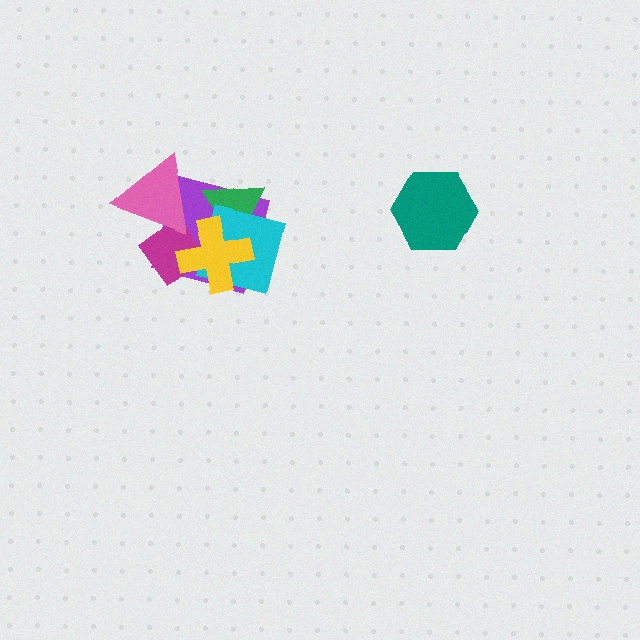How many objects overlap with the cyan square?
3 objects overlap with the cyan square.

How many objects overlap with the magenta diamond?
3 objects overlap with the magenta diamond.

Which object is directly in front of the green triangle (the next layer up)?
The cyan square is directly in front of the green triangle.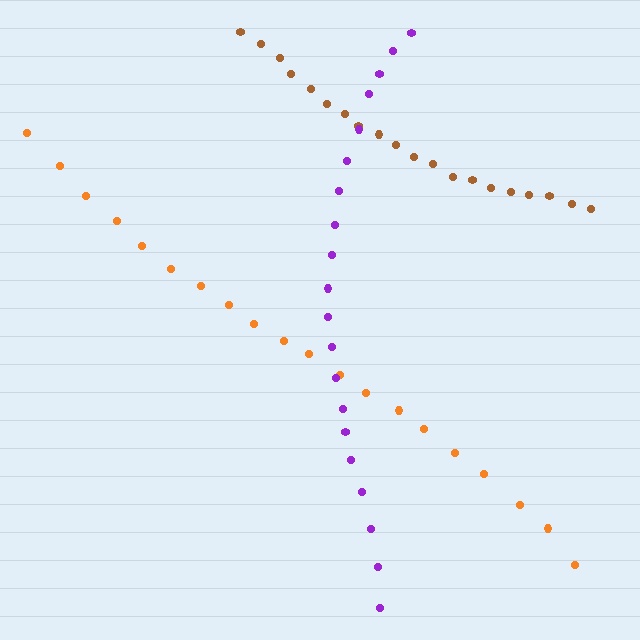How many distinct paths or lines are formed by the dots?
There are 3 distinct paths.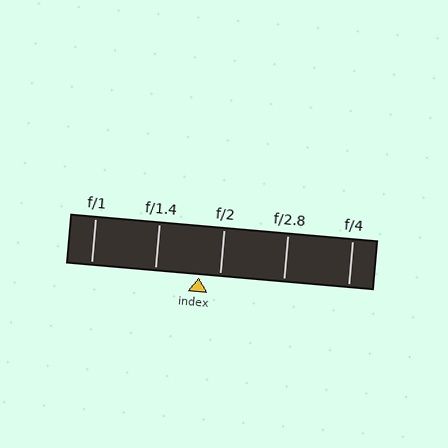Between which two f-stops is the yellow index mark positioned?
The index mark is between f/1.4 and f/2.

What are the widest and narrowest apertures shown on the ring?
The widest aperture shown is f/1 and the narrowest is f/4.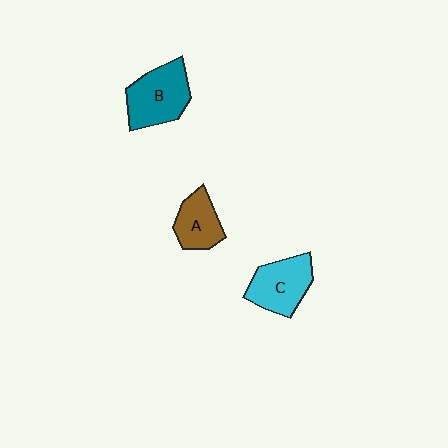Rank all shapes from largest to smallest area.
From largest to smallest: B (teal), C (cyan), A (brown).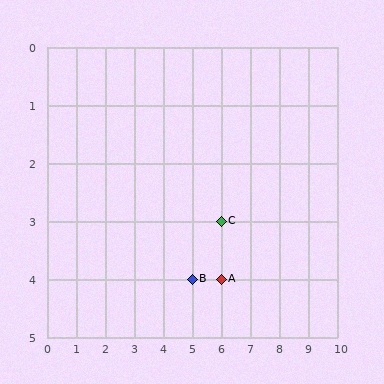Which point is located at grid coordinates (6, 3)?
Point C is at (6, 3).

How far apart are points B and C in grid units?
Points B and C are 1 column and 1 row apart (about 1.4 grid units diagonally).